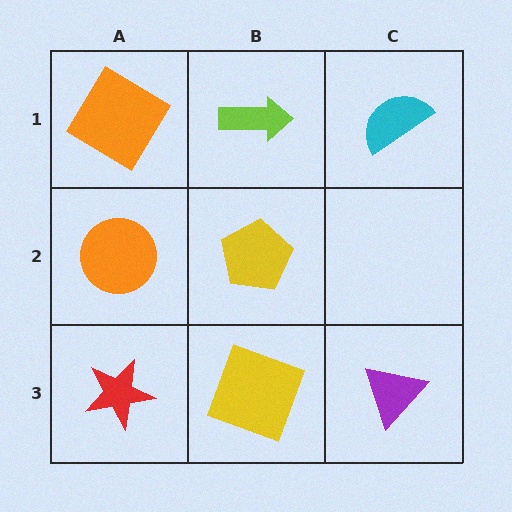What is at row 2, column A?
An orange circle.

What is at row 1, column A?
An orange diamond.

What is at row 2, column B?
A yellow pentagon.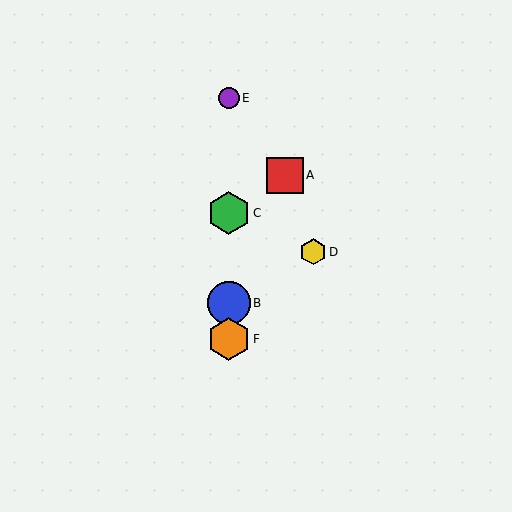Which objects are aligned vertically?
Objects B, C, E, F are aligned vertically.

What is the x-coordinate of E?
Object E is at x≈229.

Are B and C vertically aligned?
Yes, both are at x≈229.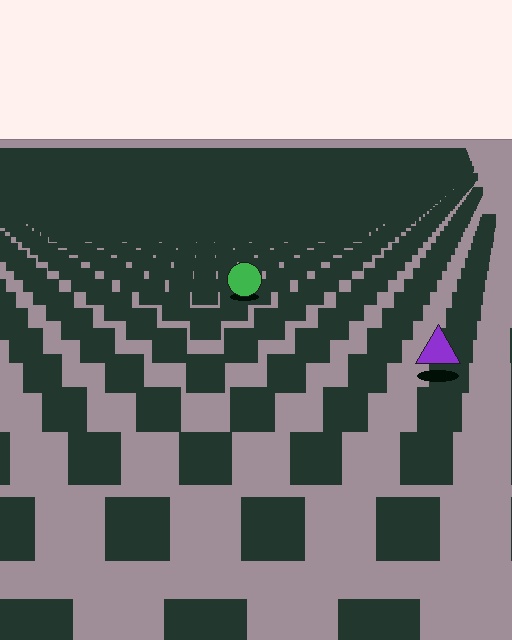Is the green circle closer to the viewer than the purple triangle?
No. The purple triangle is closer — you can tell from the texture gradient: the ground texture is coarser near it.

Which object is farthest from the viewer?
The green circle is farthest from the viewer. It appears smaller and the ground texture around it is denser.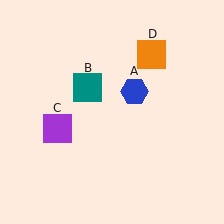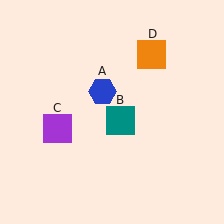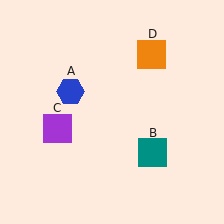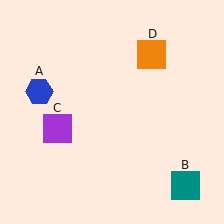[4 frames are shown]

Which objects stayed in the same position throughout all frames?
Purple square (object C) and orange square (object D) remained stationary.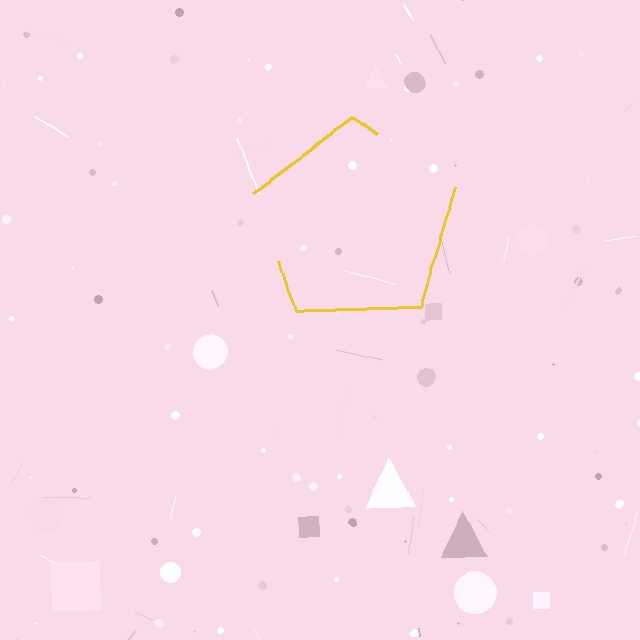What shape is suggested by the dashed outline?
The dashed outline suggests a pentagon.